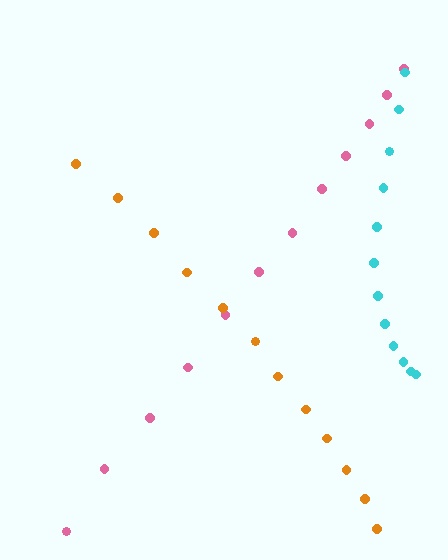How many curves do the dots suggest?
There are 3 distinct paths.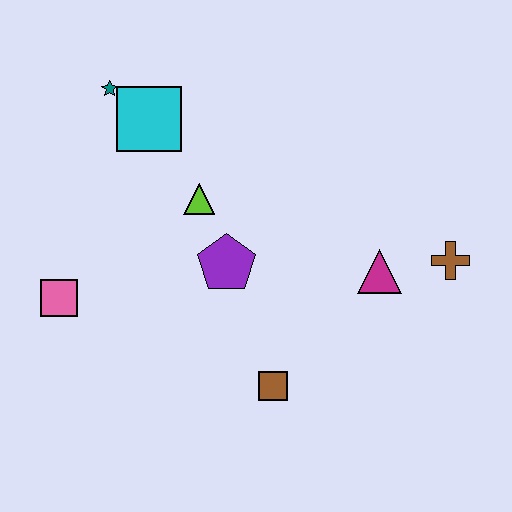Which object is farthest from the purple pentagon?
The brown cross is farthest from the purple pentagon.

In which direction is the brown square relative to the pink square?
The brown square is to the right of the pink square.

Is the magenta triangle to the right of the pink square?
Yes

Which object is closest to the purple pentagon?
The lime triangle is closest to the purple pentagon.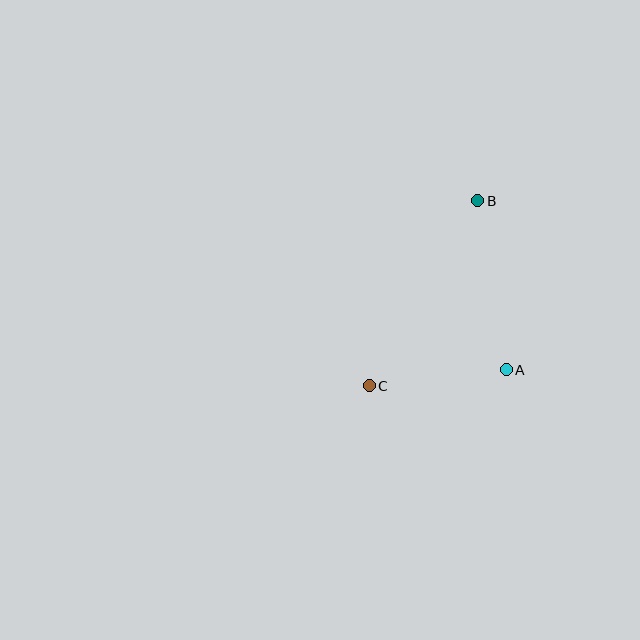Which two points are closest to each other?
Points A and C are closest to each other.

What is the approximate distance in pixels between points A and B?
The distance between A and B is approximately 171 pixels.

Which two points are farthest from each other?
Points B and C are farthest from each other.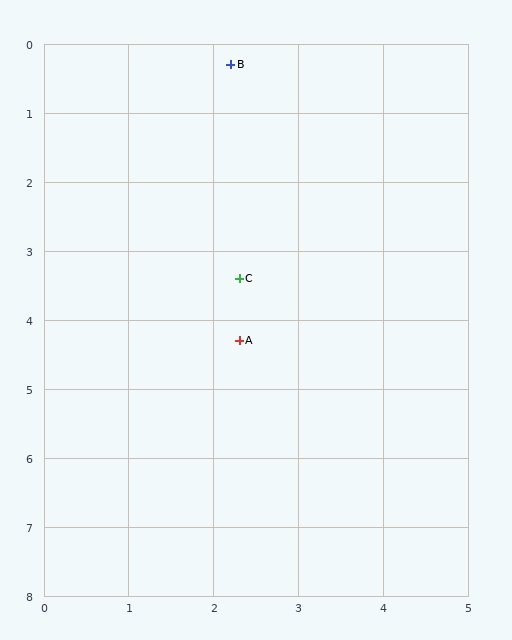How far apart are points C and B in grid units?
Points C and B are about 3.1 grid units apart.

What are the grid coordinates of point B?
Point B is at approximately (2.2, 0.3).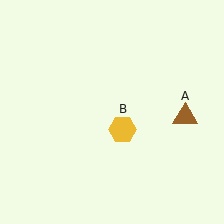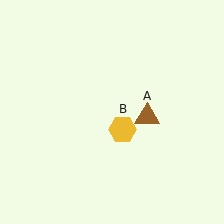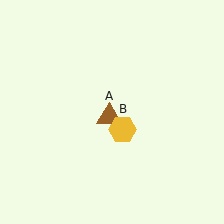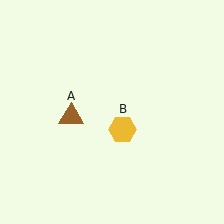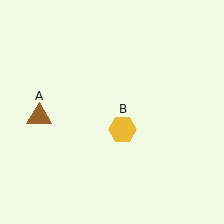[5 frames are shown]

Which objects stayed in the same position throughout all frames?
Yellow hexagon (object B) remained stationary.